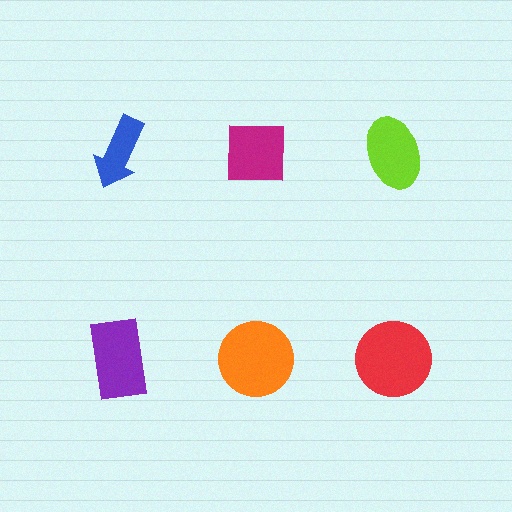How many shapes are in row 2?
3 shapes.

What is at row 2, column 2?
An orange circle.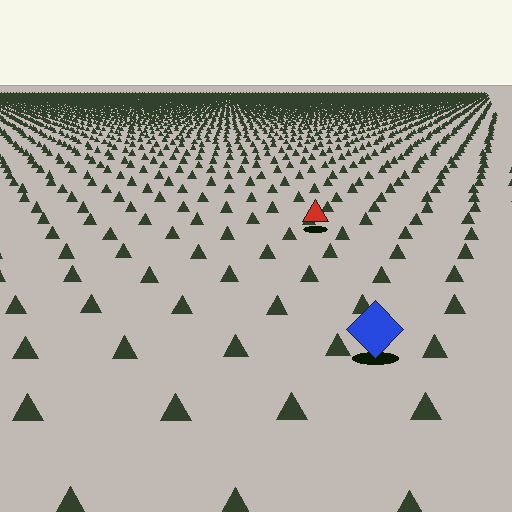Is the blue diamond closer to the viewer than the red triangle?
Yes. The blue diamond is closer — you can tell from the texture gradient: the ground texture is coarser near it.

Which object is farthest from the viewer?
The red triangle is farthest from the viewer. It appears smaller and the ground texture around it is denser.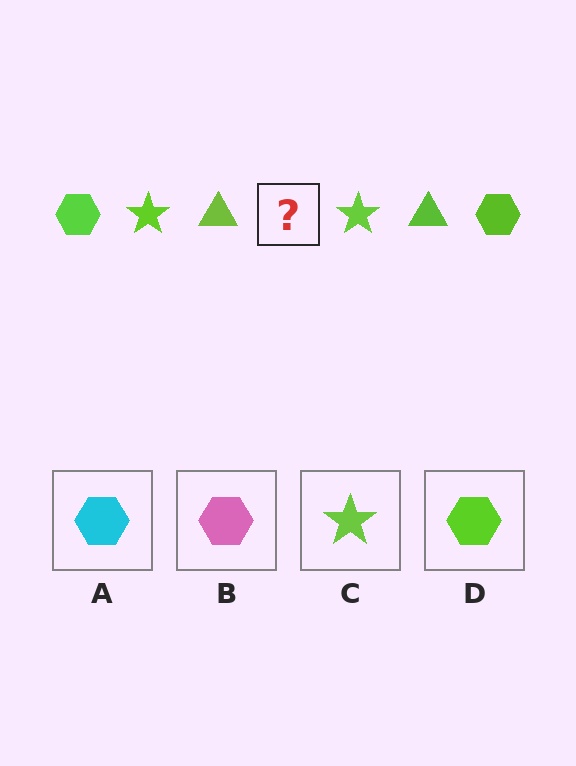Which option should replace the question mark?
Option D.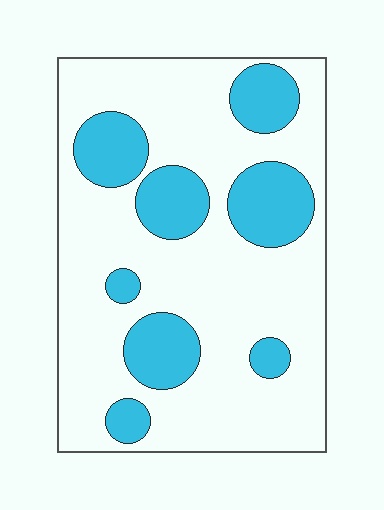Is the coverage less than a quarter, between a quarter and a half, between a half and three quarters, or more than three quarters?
Between a quarter and a half.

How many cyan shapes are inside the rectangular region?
8.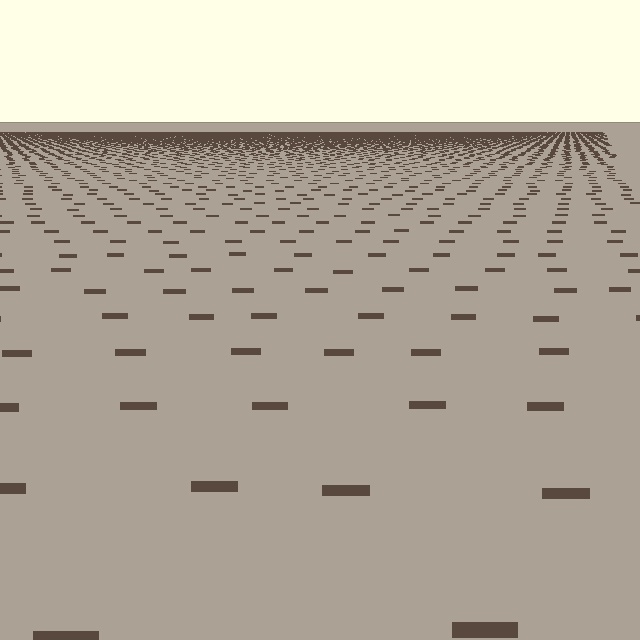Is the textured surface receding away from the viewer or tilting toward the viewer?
The surface is receding away from the viewer. Texture elements get smaller and denser toward the top.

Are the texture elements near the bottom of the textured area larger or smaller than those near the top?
Larger. Near the bottom, elements are closer to the viewer and appear at a bigger on-screen size.